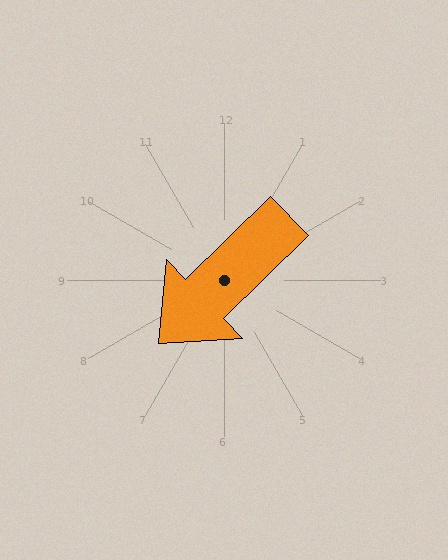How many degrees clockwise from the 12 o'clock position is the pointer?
Approximately 226 degrees.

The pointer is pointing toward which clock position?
Roughly 8 o'clock.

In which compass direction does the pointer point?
Southwest.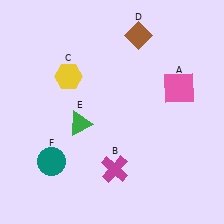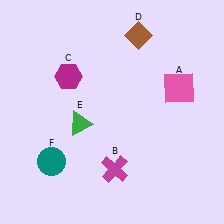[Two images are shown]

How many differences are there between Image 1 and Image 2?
There is 1 difference between the two images.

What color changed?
The hexagon (C) changed from yellow in Image 1 to magenta in Image 2.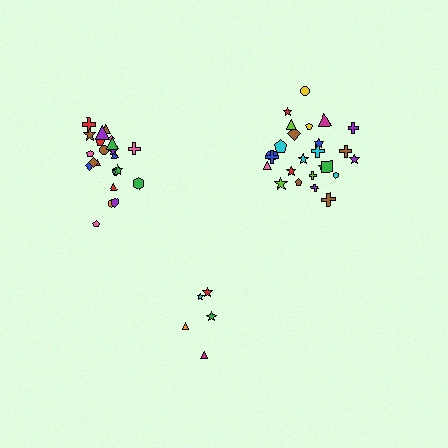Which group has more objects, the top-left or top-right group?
The top-right group.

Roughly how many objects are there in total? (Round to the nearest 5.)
Roughly 50 objects in total.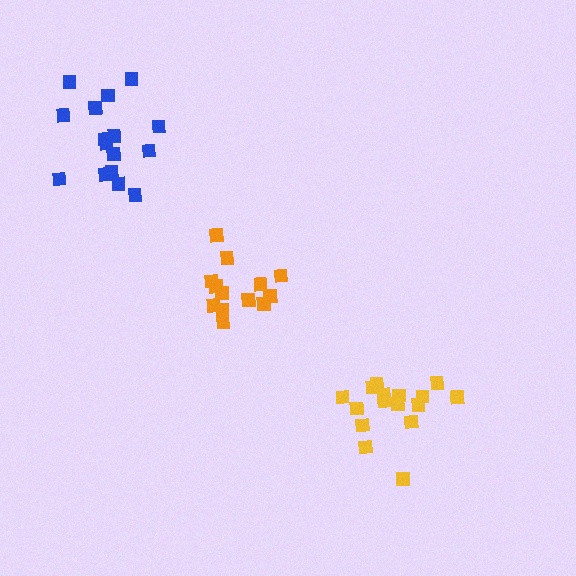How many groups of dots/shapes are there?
There are 3 groups.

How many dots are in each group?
Group 1: 16 dots, Group 2: 13 dots, Group 3: 16 dots (45 total).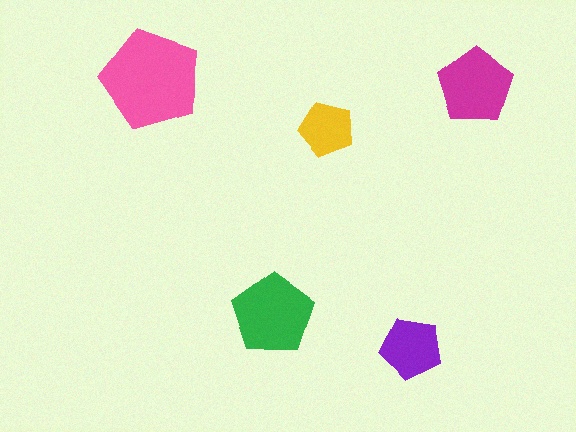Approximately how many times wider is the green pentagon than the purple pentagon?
About 1.5 times wider.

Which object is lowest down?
The purple pentagon is bottommost.